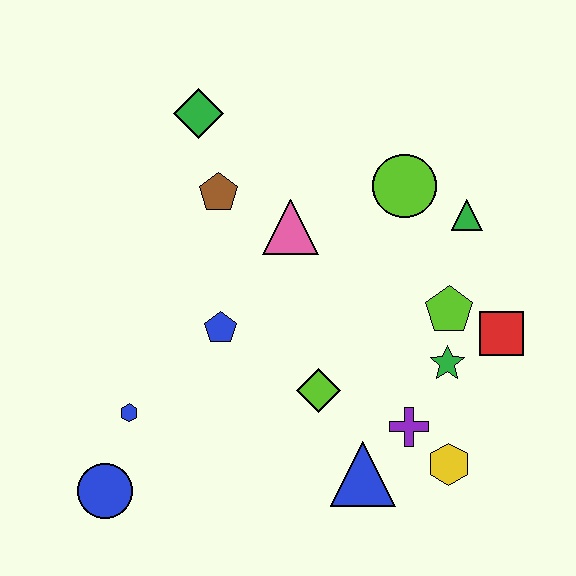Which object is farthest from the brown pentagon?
The yellow hexagon is farthest from the brown pentagon.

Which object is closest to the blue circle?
The blue hexagon is closest to the blue circle.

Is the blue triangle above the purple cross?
No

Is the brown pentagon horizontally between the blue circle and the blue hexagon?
No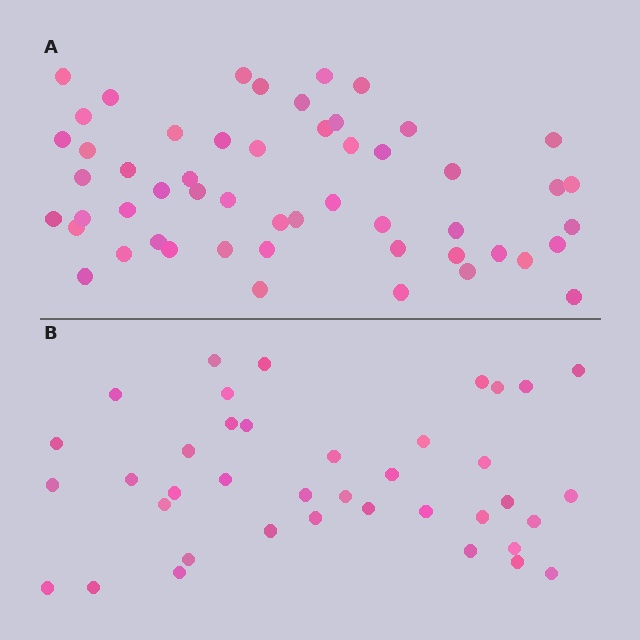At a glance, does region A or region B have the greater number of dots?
Region A (the top region) has more dots.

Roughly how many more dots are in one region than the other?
Region A has approximately 15 more dots than region B.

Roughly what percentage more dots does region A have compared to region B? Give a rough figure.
About 35% more.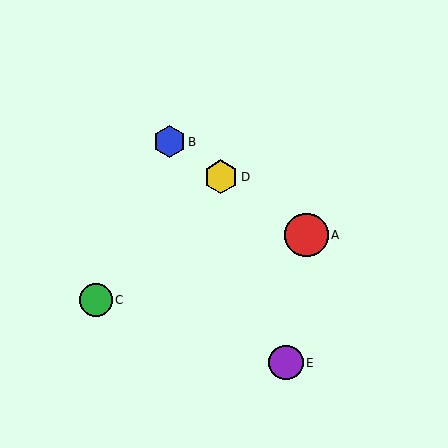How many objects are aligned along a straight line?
3 objects (A, B, D) are aligned along a straight line.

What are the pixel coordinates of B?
Object B is at (169, 142).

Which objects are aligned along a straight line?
Objects A, B, D are aligned along a straight line.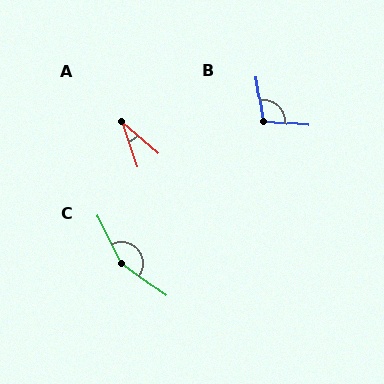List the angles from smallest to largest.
A (30°), B (105°), C (153°).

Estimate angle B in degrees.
Approximately 105 degrees.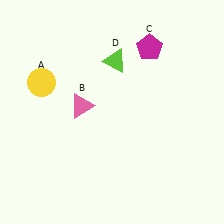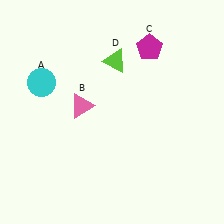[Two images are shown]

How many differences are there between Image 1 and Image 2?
There is 1 difference between the two images.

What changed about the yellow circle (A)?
In Image 1, A is yellow. In Image 2, it changed to cyan.